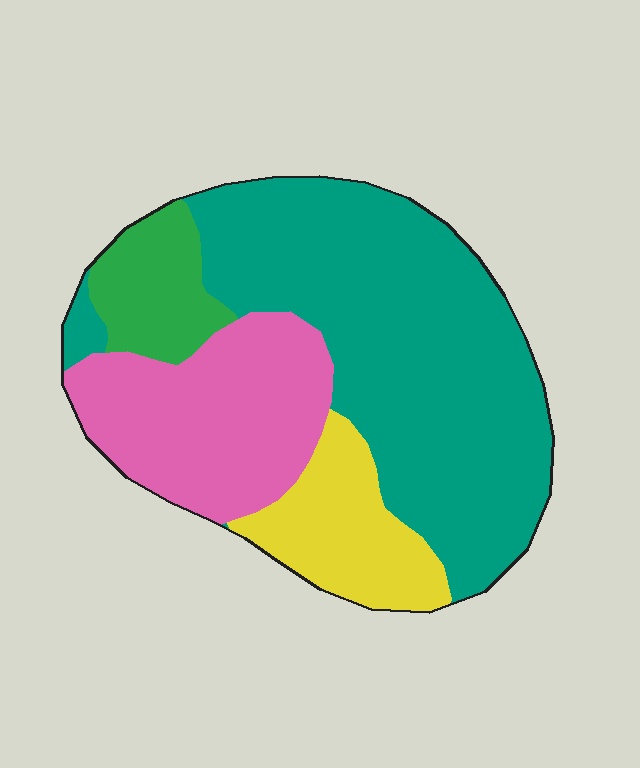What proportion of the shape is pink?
Pink covers 24% of the shape.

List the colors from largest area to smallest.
From largest to smallest: teal, pink, yellow, green.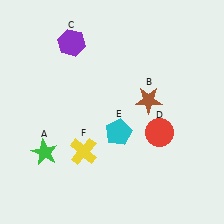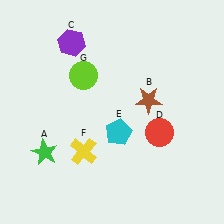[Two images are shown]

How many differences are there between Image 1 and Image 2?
There is 1 difference between the two images.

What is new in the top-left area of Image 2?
A lime circle (G) was added in the top-left area of Image 2.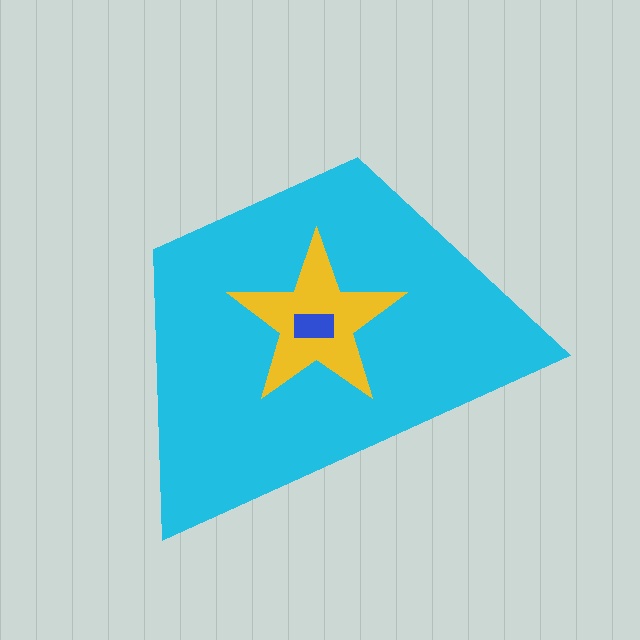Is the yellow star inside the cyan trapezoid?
Yes.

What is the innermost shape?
The blue rectangle.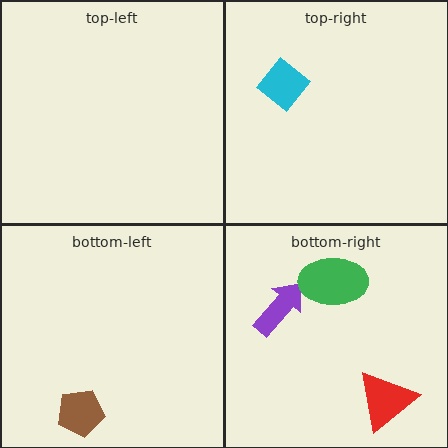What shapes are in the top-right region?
The cyan diamond.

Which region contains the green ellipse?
The bottom-right region.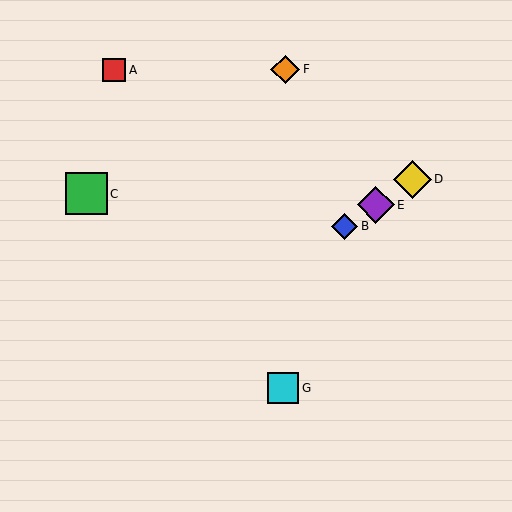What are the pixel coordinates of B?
Object B is at (345, 227).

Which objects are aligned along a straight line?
Objects B, D, E are aligned along a straight line.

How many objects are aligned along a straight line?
3 objects (B, D, E) are aligned along a straight line.